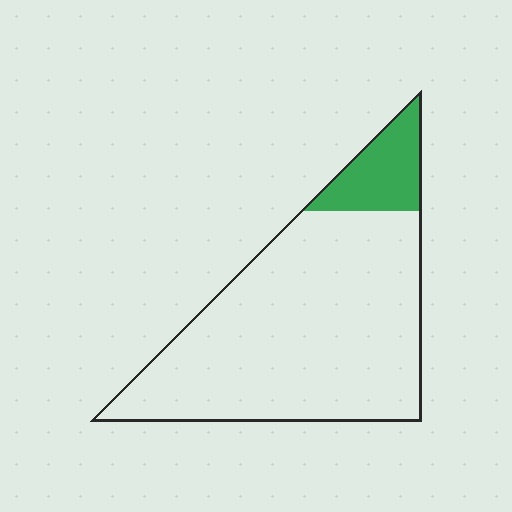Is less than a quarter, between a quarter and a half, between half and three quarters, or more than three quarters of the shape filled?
Less than a quarter.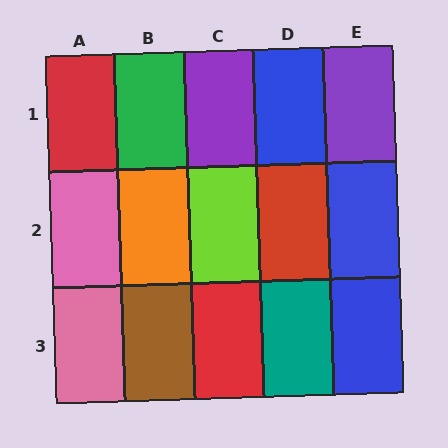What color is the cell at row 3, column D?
Teal.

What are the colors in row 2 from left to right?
Pink, orange, lime, red, blue.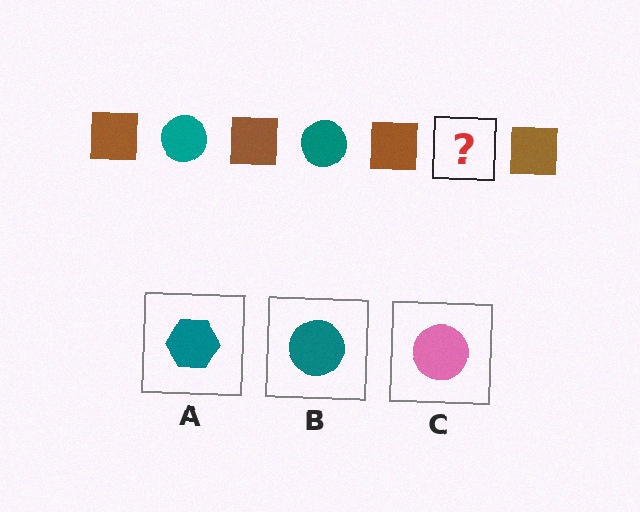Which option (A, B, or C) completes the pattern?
B.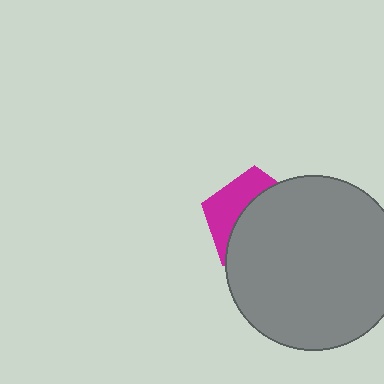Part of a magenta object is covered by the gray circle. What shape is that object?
It is a pentagon.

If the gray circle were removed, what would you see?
You would see the complete magenta pentagon.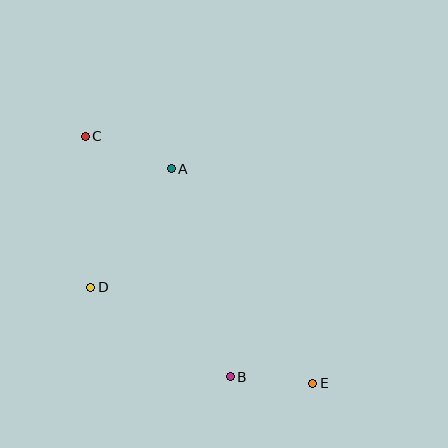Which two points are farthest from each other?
Points C and E are farthest from each other.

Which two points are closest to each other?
Points B and E are closest to each other.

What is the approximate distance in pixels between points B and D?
The distance between B and D is approximately 166 pixels.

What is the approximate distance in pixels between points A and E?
The distance between A and E is approximately 257 pixels.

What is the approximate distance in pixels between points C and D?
The distance between C and D is approximately 151 pixels.